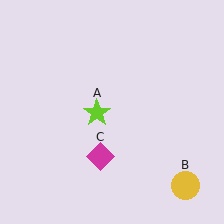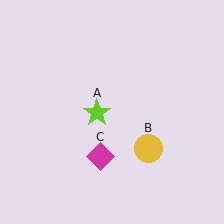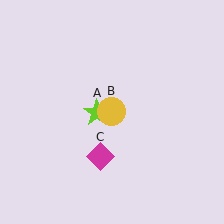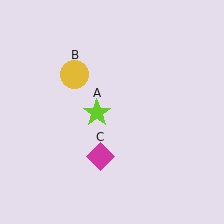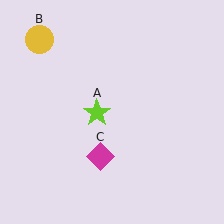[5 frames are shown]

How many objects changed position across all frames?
1 object changed position: yellow circle (object B).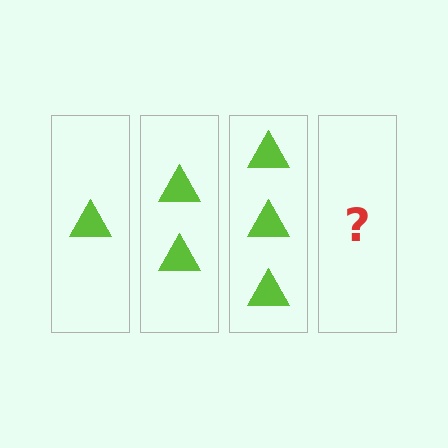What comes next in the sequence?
The next element should be 4 triangles.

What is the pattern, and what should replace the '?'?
The pattern is that each step adds one more triangle. The '?' should be 4 triangles.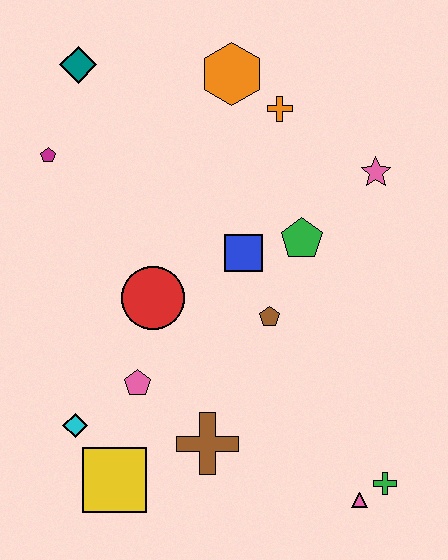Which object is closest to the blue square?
The green pentagon is closest to the blue square.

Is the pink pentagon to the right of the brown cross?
No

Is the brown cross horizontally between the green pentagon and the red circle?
Yes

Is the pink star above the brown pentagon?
Yes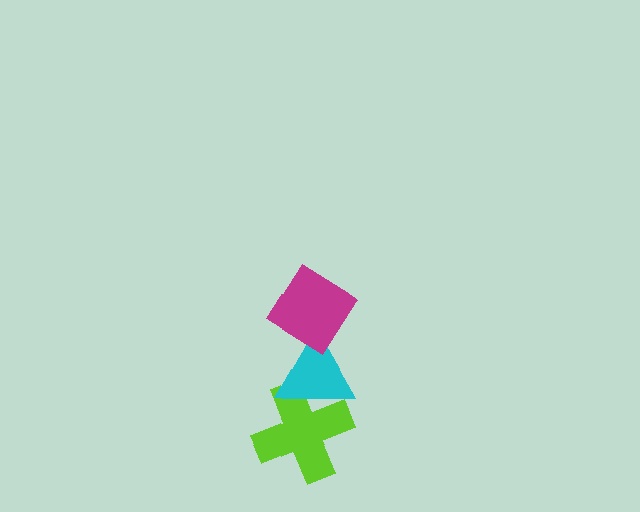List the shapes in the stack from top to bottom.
From top to bottom: the magenta diamond, the cyan triangle, the lime cross.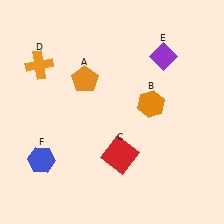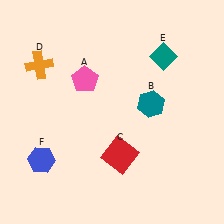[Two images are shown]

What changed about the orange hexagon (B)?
In Image 1, B is orange. In Image 2, it changed to teal.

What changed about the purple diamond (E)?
In Image 1, E is purple. In Image 2, it changed to teal.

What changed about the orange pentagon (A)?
In Image 1, A is orange. In Image 2, it changed to pink.